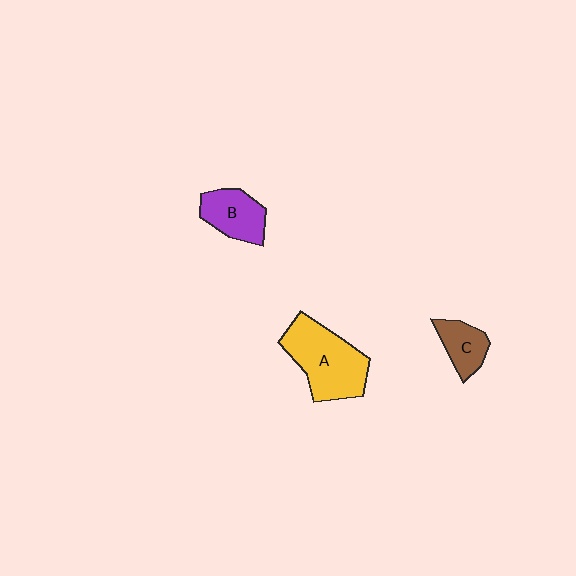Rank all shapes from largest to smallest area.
From largest to smallest: A (yellow), B (purple), C (brown).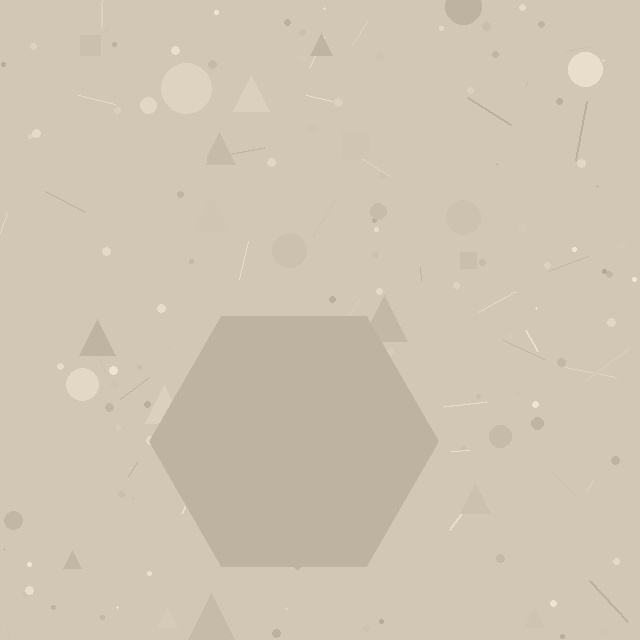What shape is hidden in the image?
A hexagon is hidden in the image.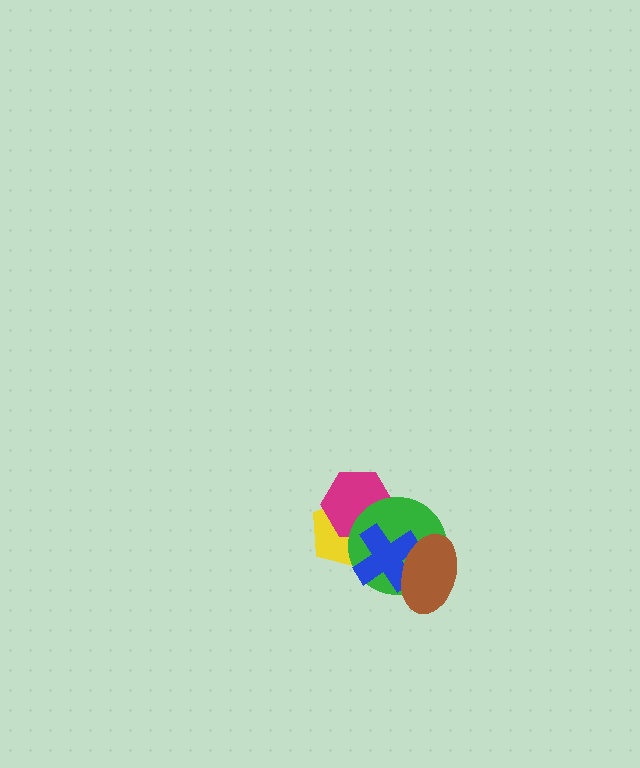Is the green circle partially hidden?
Yes, it is partially covered by another shape.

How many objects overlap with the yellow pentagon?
3 objects overlap with the yellow pentagon.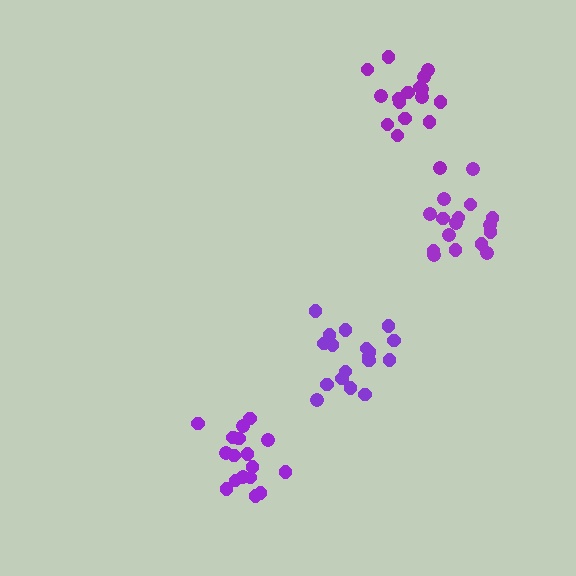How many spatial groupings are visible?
There are 4 spatial groupings.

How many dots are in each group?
Group 1: 17 dots, Group 2: 16 dots, Group 3: 18 dots, Group 4: 17 dots (68 total).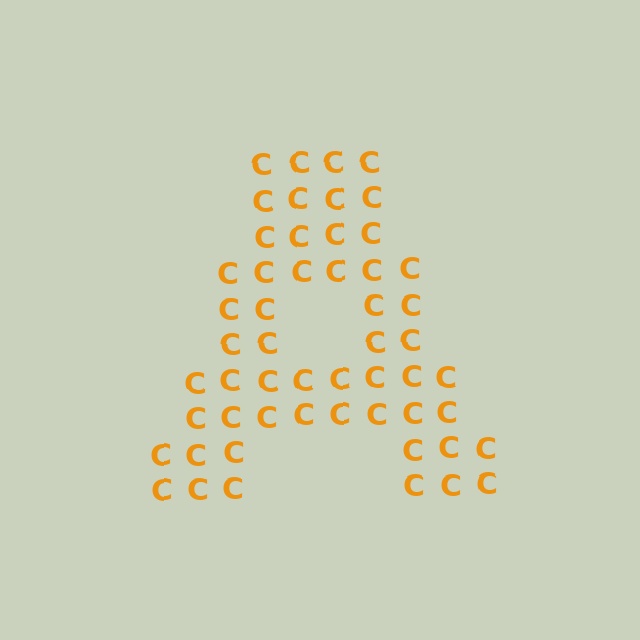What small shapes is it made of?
It is made of small letter C's.